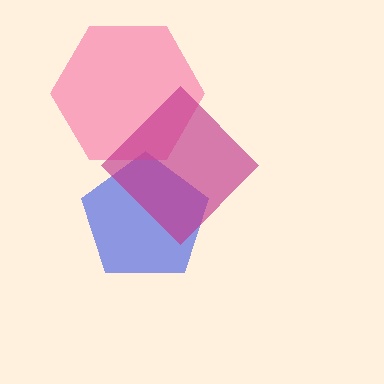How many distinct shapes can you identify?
There are 3 distinct shapes: a blue pentagon, a pink hexagon, a magenta diamond.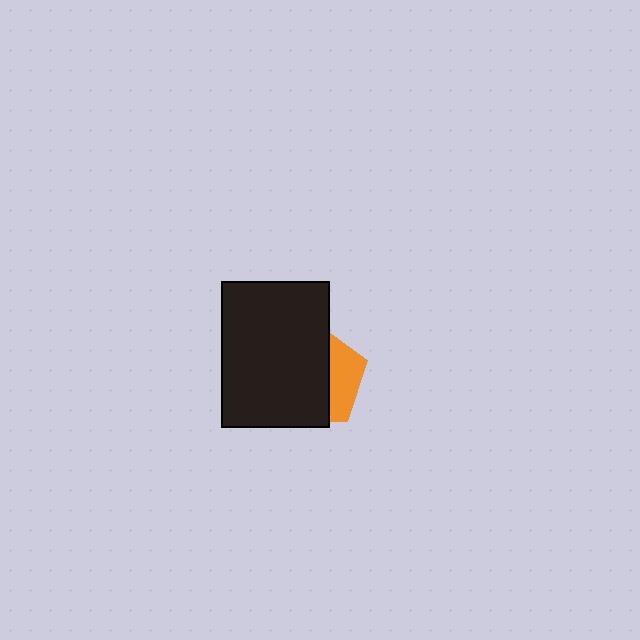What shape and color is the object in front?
The object in front is a black rectangle.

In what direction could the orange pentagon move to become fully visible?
The orange pentagon could move right. That would shift it out from behind the black rectangle entirely.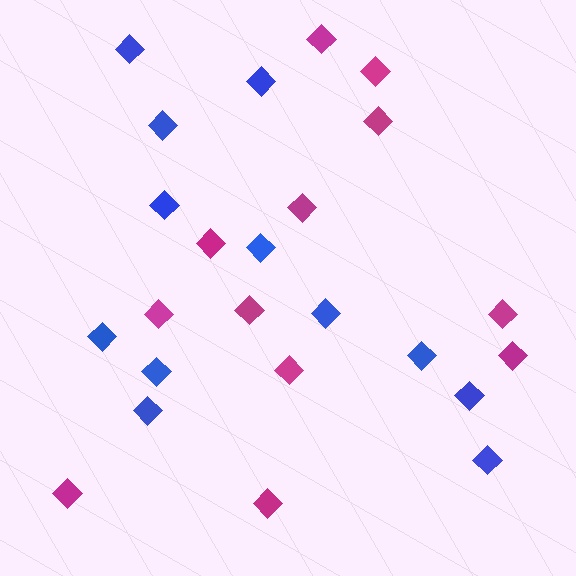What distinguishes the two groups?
There are 2 groups: one group of magenta diamonds (12) and one group of blue diamonds (12).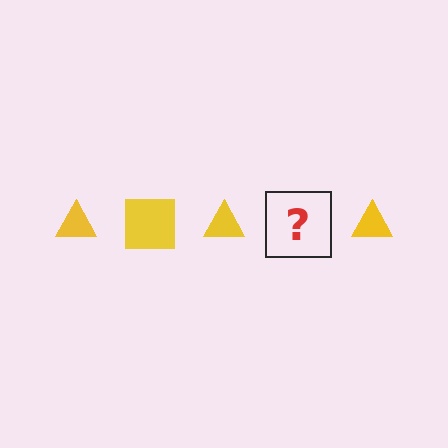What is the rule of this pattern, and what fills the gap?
The rule is that the pattern cycles through triangle, square shapes in yellow. The gap should be filled with a yellow square.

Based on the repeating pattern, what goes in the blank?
The blank should be a yellow square.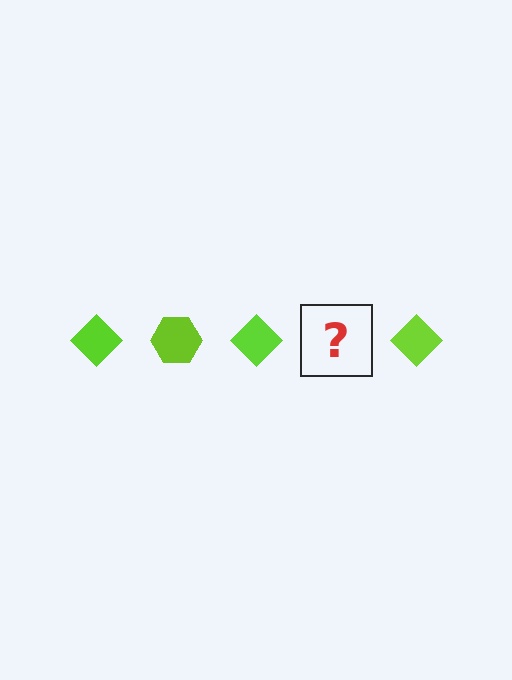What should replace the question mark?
The question mark should be replaced with a lime hexagon.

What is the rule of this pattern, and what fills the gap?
The rule is that the pattern cycles through diamond, hexagon shapes in lime. The gap should be filled with a lime hexagon.